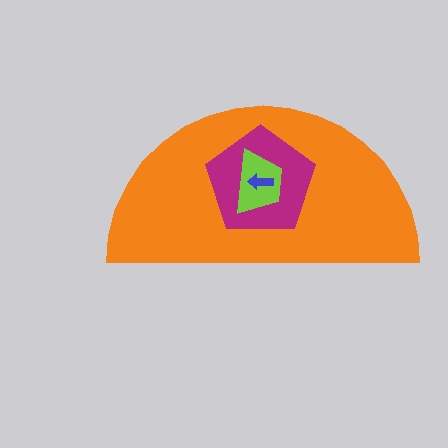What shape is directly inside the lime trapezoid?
The blue arrow.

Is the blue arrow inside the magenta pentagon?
Yes.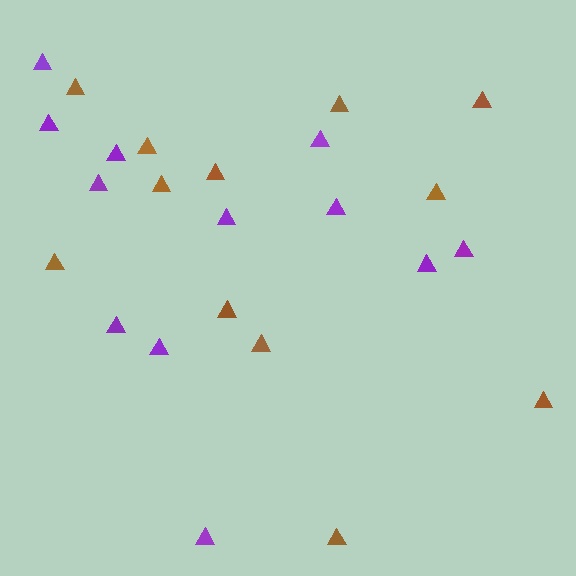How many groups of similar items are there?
There are 2 groups: one group of purple triangles (12) and one group of brown triangles (12).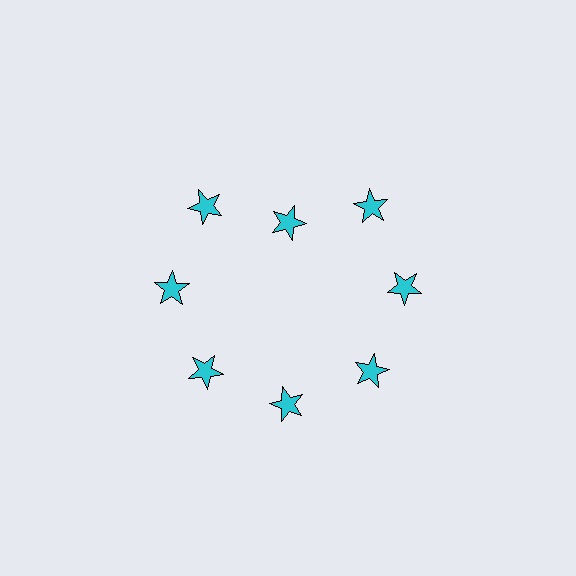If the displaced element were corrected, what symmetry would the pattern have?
It would have 8-fold rotational symmetry — the pattern would map onto itself every 45 degrees.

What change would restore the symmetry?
The symmetry would be restored by moving it outward, back onto the ring so that all 8 stars sit at equal angles and equal distance from the center.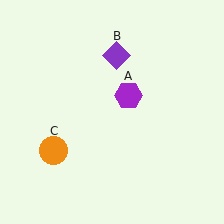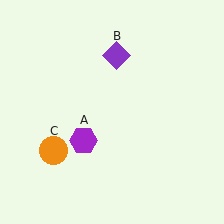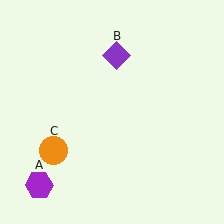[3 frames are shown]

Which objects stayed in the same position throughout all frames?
Purple diamond (object B) and orange circle (object C) remained stationary.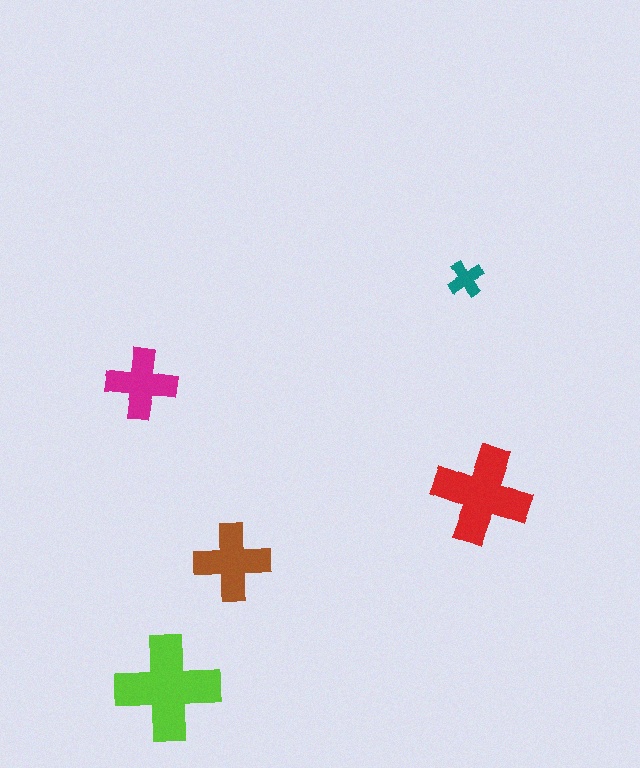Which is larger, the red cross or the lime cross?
The lime one.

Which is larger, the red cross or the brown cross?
The red one.